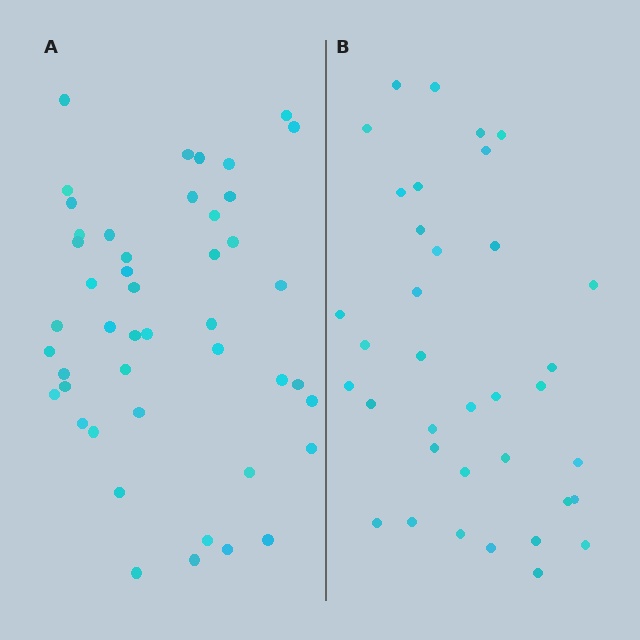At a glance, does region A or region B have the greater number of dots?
Region A (the left region) has more dots.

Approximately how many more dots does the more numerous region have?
Region A has roughly 10 or so more dots than region B.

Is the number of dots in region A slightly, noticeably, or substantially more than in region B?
Region A has noticeably more, but not dramatically so. The ratio is roughly 1.3 to 1.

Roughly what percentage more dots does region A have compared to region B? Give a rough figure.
About 30% more.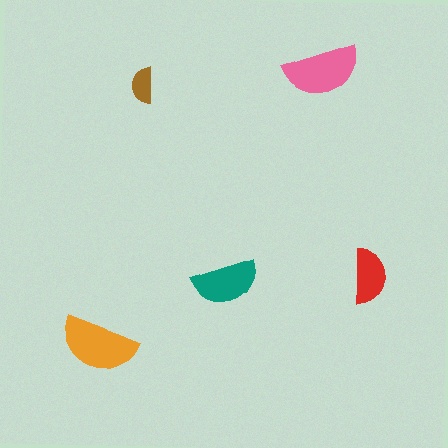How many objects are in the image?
There are 5 objects in the image.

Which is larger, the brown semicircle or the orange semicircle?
The orange one.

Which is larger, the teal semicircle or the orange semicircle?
The orange one.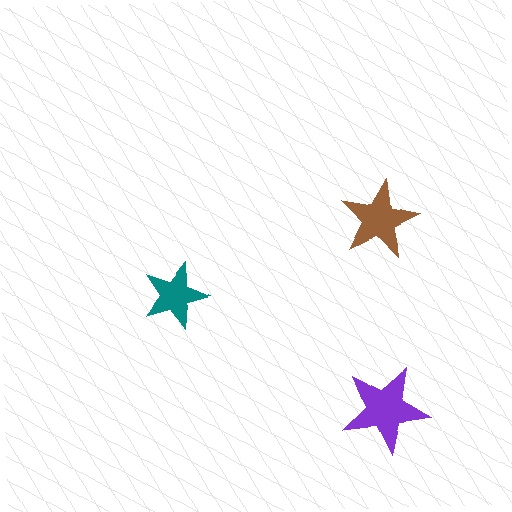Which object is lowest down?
The purple star is bottommost.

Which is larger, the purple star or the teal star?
The purple one.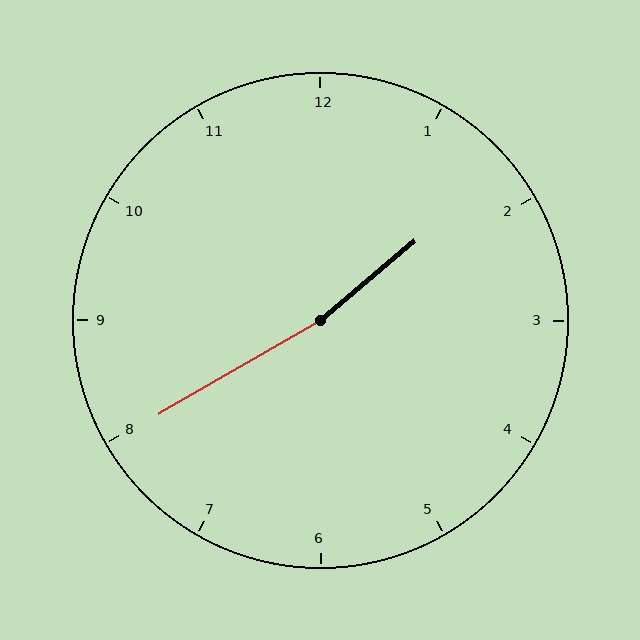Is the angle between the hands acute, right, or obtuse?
It is obtuse.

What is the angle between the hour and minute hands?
Approximately 170 degrees.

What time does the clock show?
1:40.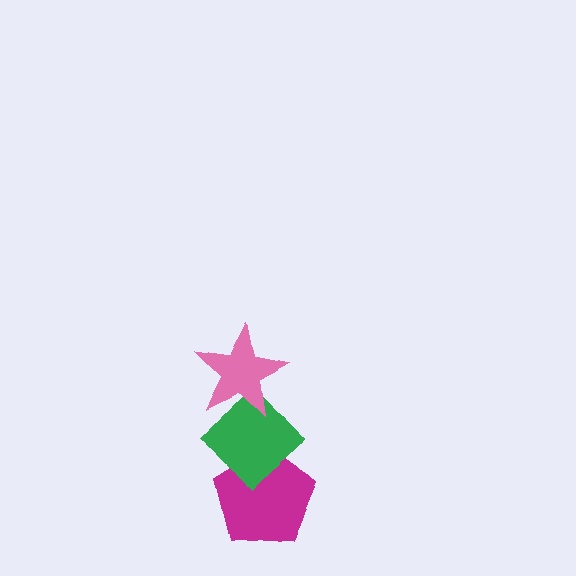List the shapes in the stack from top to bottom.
From top to bottom: the pink star, the green diamond, the magenta pentagon.